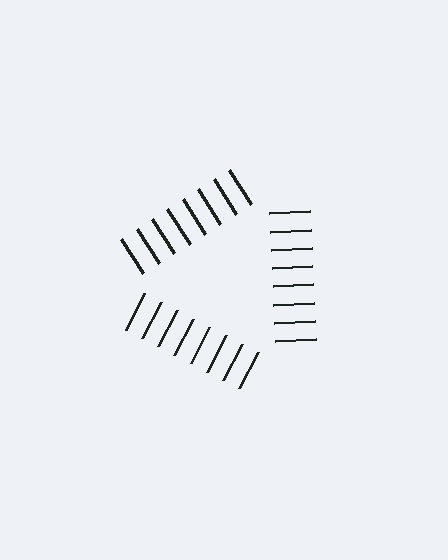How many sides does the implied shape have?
3 sides — the line-ends trace a triangle.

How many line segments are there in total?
24 — 8 along each of the 3 edges.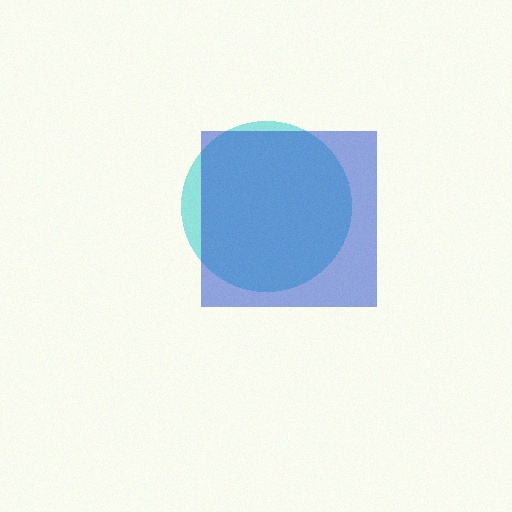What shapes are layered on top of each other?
The layered shapes are: a cyan circle, a blue square.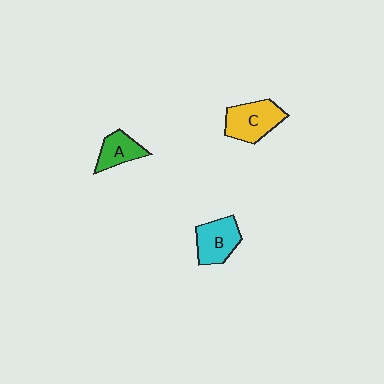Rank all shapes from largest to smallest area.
From largest to smallest: C (yellow), B (cyan), A (green).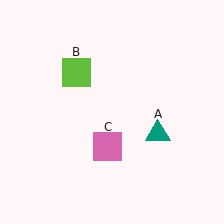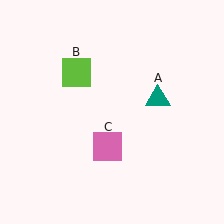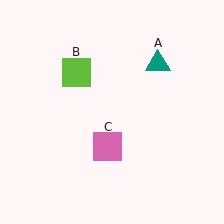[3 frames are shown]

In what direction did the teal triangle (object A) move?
The teal triangle (object A) moved up.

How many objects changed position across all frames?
1 object changed position: teal triangle (object A).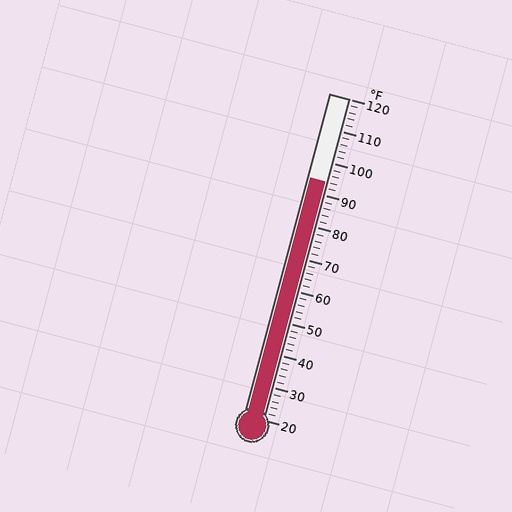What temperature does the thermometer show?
The thermometer shows approximately 94°F.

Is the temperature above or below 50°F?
The temperature is above 50°F.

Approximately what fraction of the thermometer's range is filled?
The thermometer is filled to approximately 75% of its range.